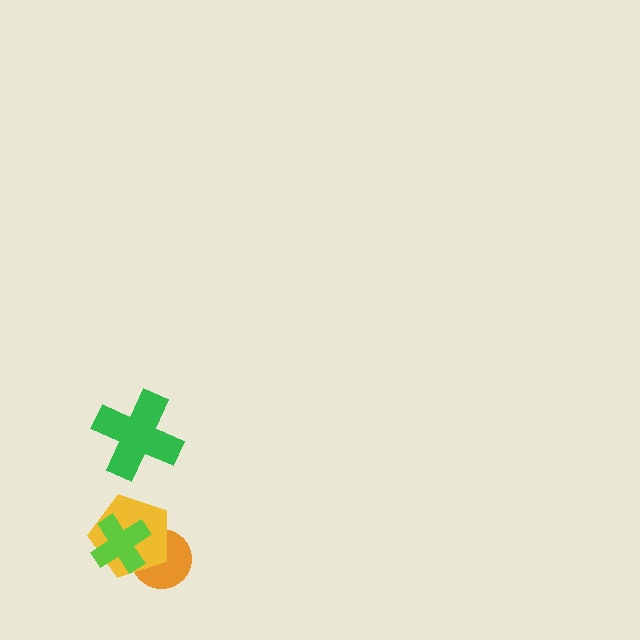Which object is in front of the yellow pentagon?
The lime cross is in front of the yellow pentagon.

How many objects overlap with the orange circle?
2 objects overlap with the orange circle.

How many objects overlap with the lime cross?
2 objects overlap with the lime cross.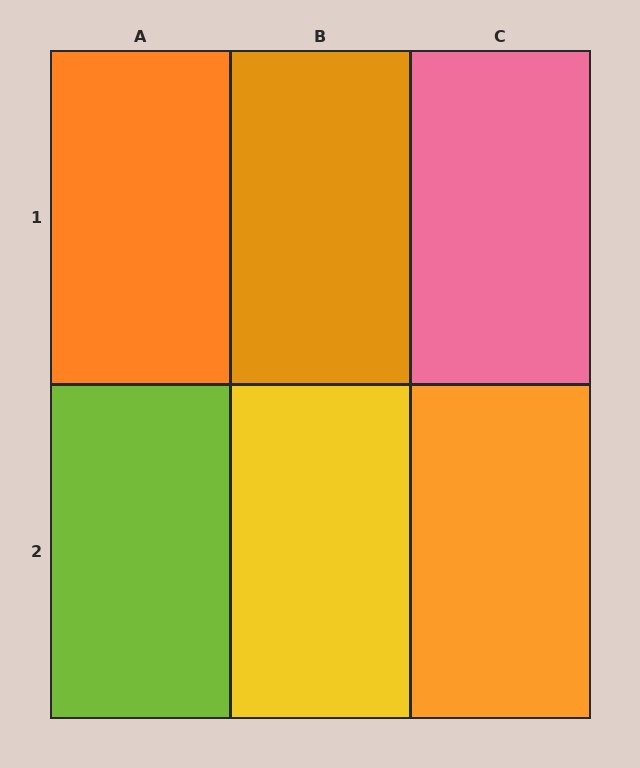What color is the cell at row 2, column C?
Orange.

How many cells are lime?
1 cell is lime.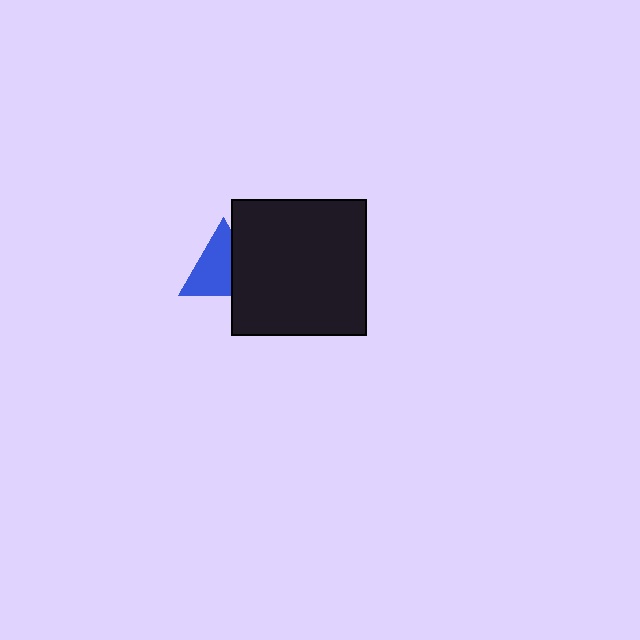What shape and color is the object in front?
The object in front is a black square.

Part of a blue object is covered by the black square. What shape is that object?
It is a triangle.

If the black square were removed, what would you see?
You would see the complete blue triangle.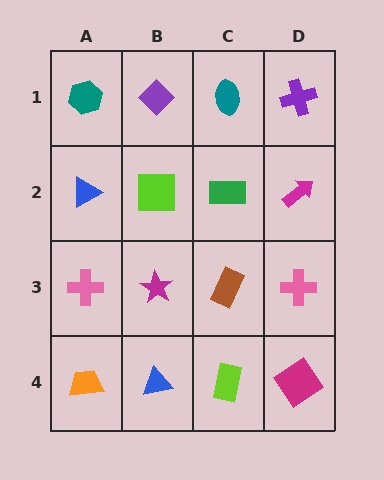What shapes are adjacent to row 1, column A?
A blue triangle (row 2, column A), a purple diamond (row 1, column B).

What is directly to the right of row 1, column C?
A purple cross.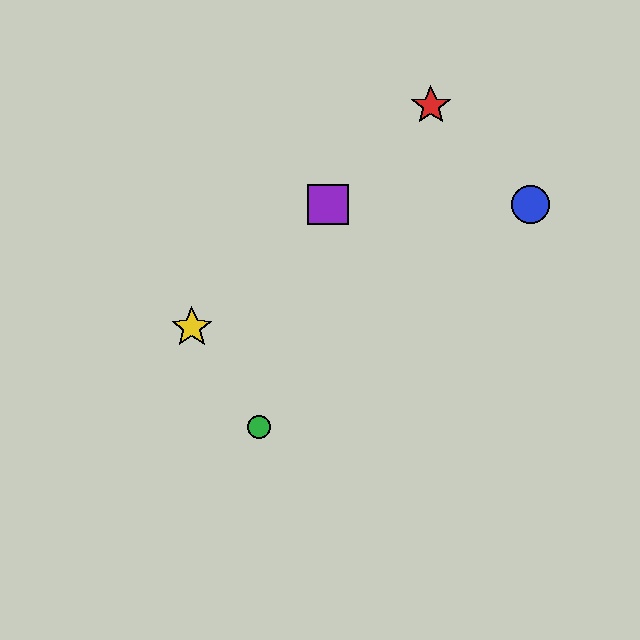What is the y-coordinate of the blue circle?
The blue circle is at y≈204.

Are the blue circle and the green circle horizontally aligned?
No, the blue circle is at y≈204 and the green circle is at y≈427.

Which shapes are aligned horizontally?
The blue circle, the purple square are aligned horizontally.